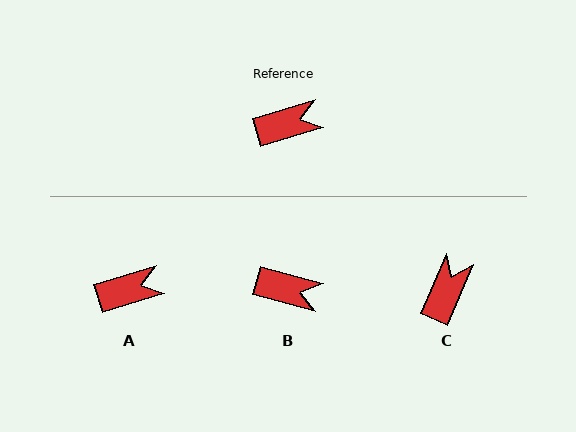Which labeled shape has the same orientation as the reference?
A.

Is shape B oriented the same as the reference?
No, it is off by about 32 degrees.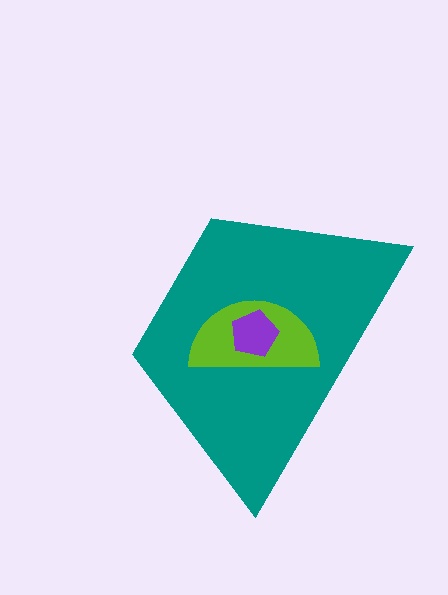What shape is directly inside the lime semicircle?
The purple pentagon.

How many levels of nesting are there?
3.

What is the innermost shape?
The purple pentagon.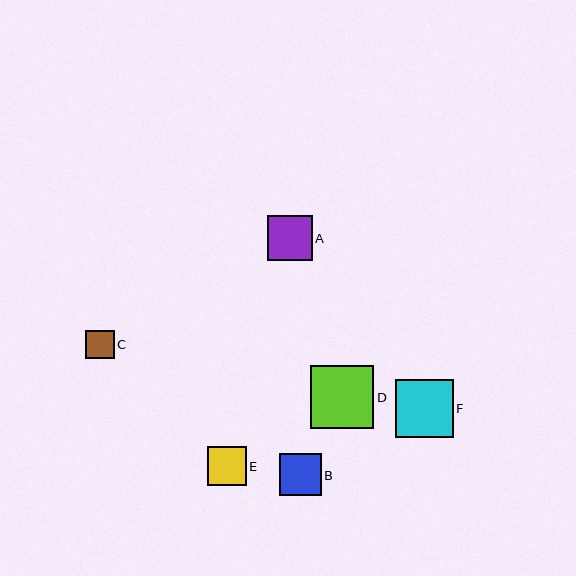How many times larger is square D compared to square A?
Square D is approximately 1.4 times the size of square A.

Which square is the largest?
Square D is the largest with a size of approximately 63 pixels.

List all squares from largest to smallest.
From largest to smallest: D, F, A, B, E, C.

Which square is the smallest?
Square C is the smallest with a size of approximately 28 pixels.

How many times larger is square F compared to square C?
Square F is approximately 2.0 times the size of square C.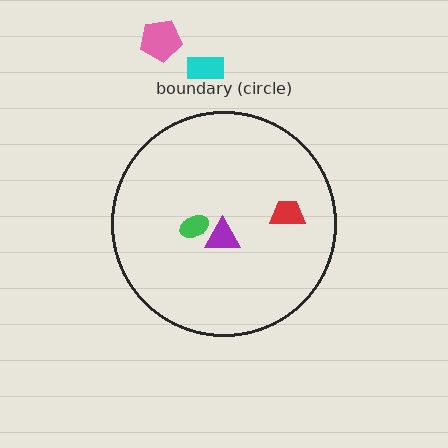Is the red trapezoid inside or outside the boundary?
Inside.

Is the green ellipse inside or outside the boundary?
Inside.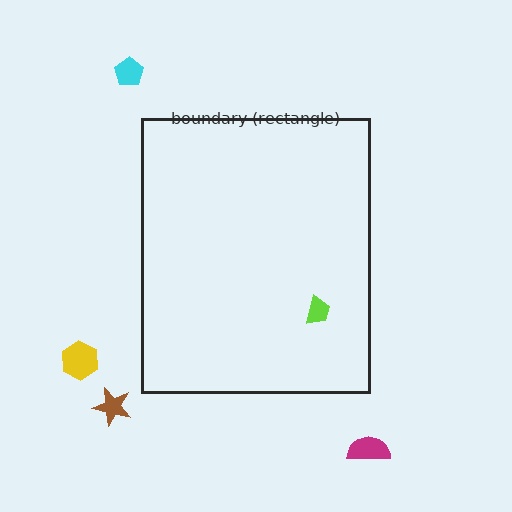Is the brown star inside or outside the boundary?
Outside.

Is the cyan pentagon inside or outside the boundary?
Outside.